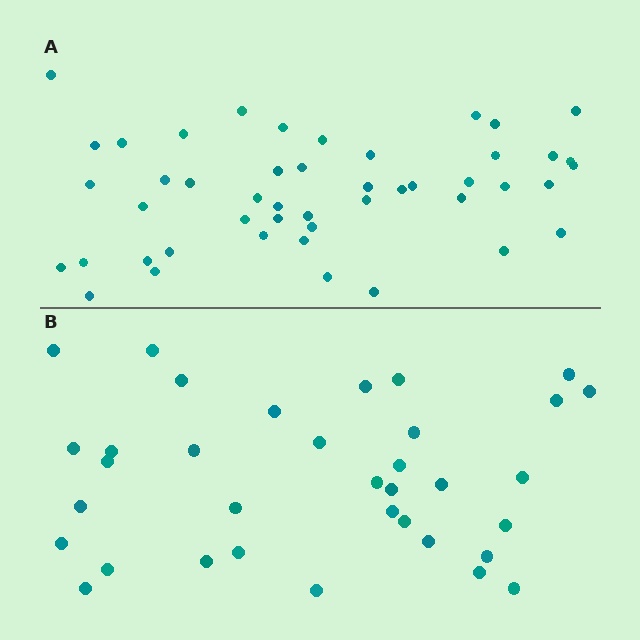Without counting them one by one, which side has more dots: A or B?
Region A (the top region) has more dots.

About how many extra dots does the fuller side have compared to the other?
Region A has roughly 12 or so more dots than region B.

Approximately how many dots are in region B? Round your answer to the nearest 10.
About 40 dots. (The exact count is 35, which rounds to 40.)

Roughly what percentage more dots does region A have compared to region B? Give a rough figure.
About 35% more.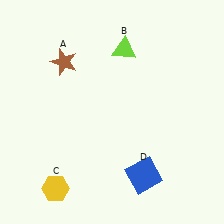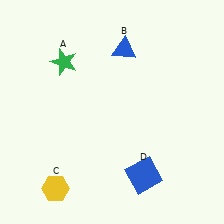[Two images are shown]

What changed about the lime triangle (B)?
In Image 1, B is lime. In Image 2, it changed to blue.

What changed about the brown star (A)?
In Image 1, A is brown. In Image 2, it changed to green.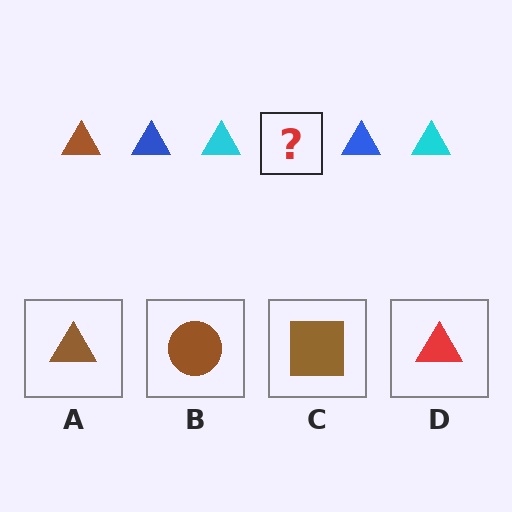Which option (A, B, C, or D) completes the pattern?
A.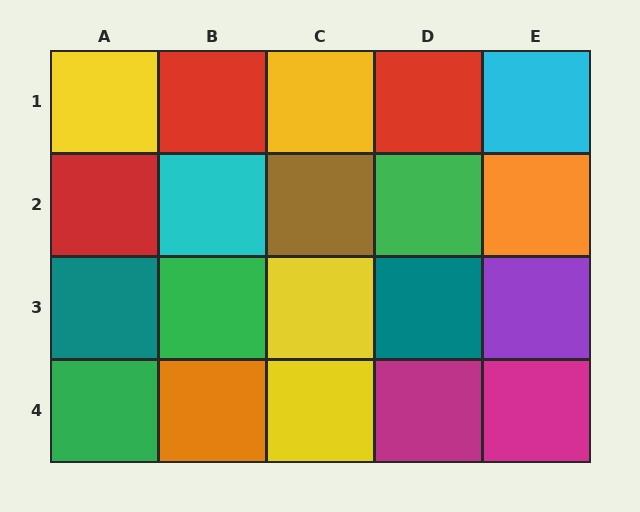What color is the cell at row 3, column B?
Green.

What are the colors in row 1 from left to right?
Yellow, red, yellow, red, cyan.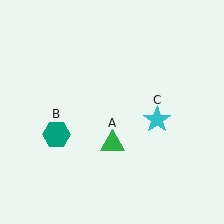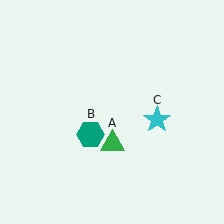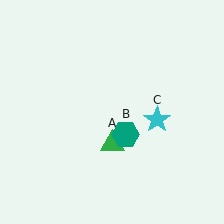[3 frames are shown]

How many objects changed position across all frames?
1 object changed position: teal hexagon (object B).